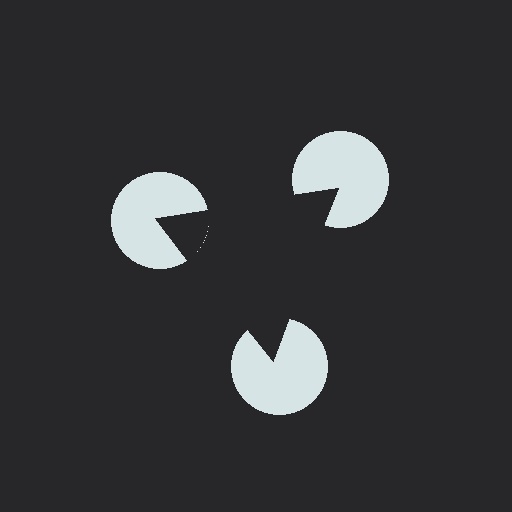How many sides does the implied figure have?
3 sides.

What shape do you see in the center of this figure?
An illusory triangle — its edges are inferred from the aligned wedge cuts in the pac-man discs, not physically drawn.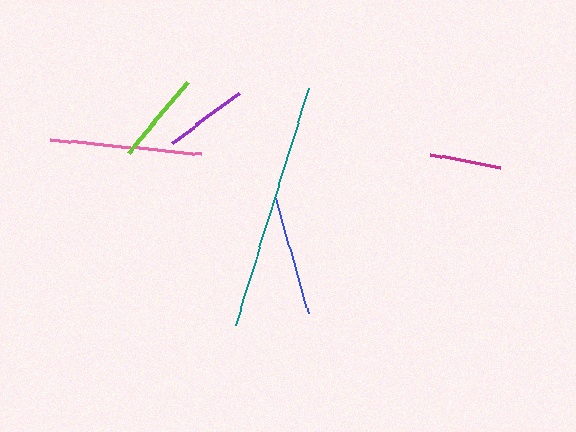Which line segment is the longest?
The teal line is the longest at approximately 248 pixels.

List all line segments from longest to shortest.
From longest to shortest: teal, pink, blue, lime, purple, magenta.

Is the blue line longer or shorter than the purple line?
The blue line is longer than the purple line.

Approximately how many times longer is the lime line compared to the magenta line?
The lime line is approximately 1.3 times the length of the magenta line.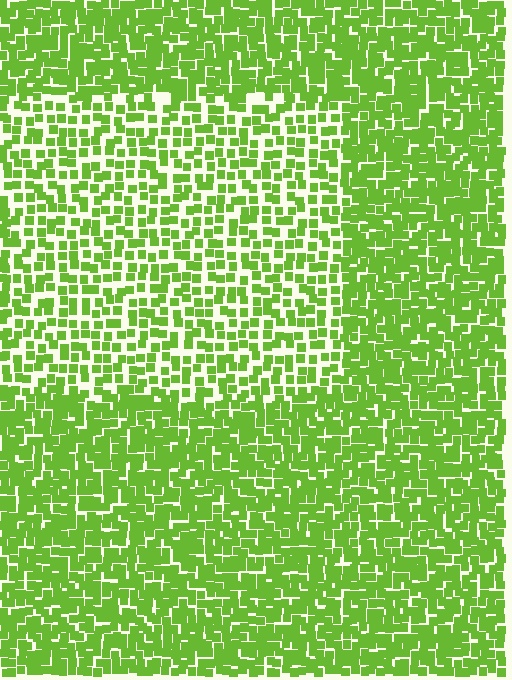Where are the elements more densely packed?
The elements are more densely packed outside the rectangle boundary.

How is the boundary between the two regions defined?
The boundary is defined by a change in element density (approximately 1.8x ratio). All elements are the same color, size, and shape.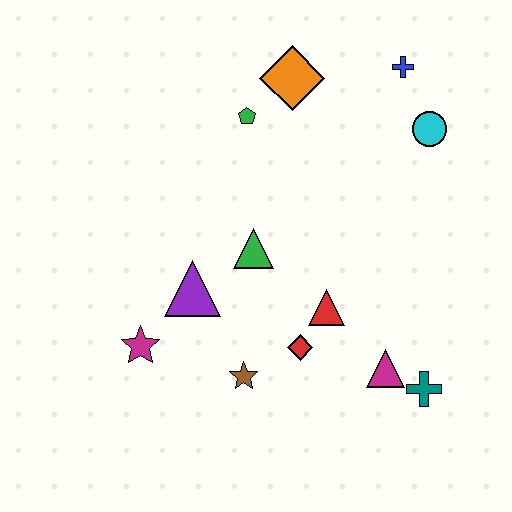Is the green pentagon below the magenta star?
No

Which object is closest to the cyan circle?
The blue cross is closest to the cyan circle.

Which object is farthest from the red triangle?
The blue cross is farthest from the red triangle.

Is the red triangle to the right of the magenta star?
Yes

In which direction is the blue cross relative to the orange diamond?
The blue cross is to the right of the orange diamond.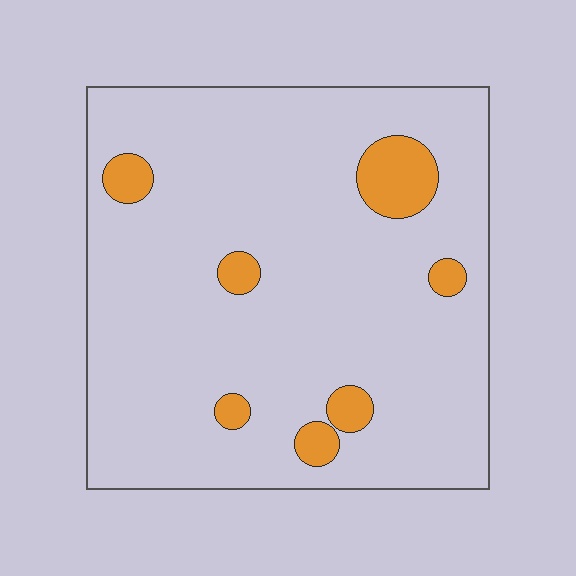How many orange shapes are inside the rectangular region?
7.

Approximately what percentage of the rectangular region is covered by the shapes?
Approximately 10%.